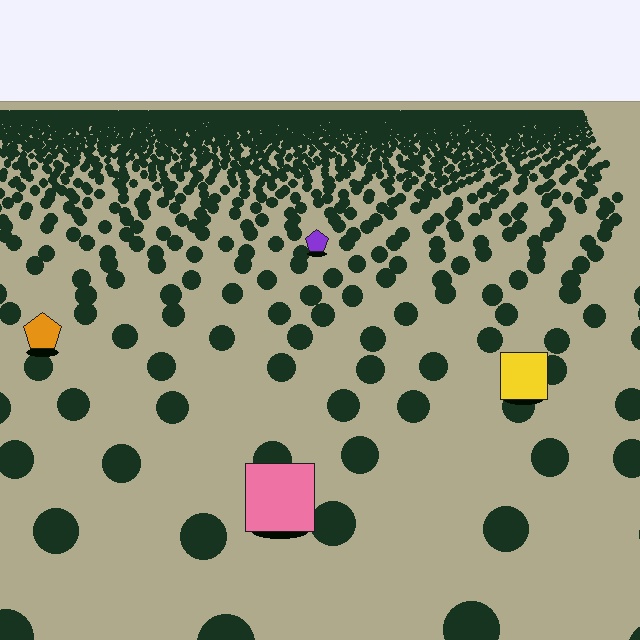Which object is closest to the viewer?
The pink square is closest. The texture marks near it are larger and more spread out.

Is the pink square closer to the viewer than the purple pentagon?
Yes. The pink square is closer — you can tell from the texture gradient: the ground texture is coarser near it.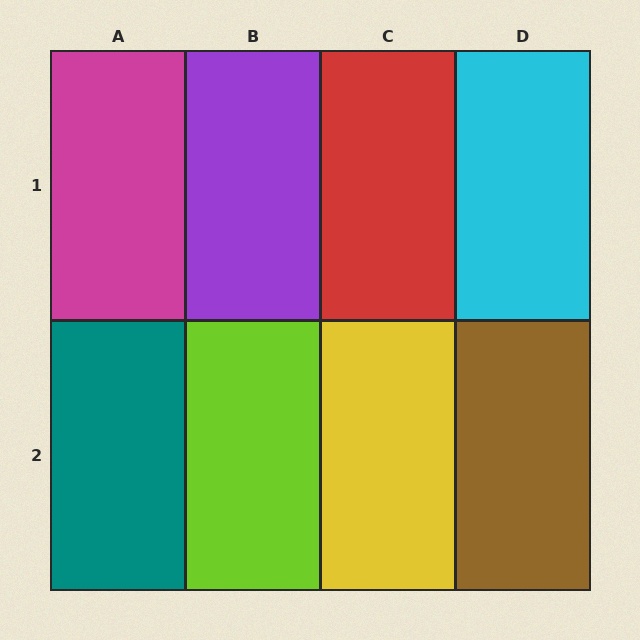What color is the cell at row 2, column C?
Yellow.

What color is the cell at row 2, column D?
Brown.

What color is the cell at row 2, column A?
Teal.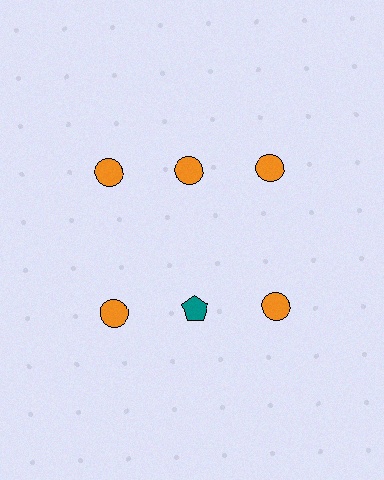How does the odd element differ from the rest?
It differs in both color (teal instead of orange) and shape (pentagon instead of circle).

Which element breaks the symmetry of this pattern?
The teal pentagon in the second row, second from left column breaks the symmetry. All other shapes are orange circles.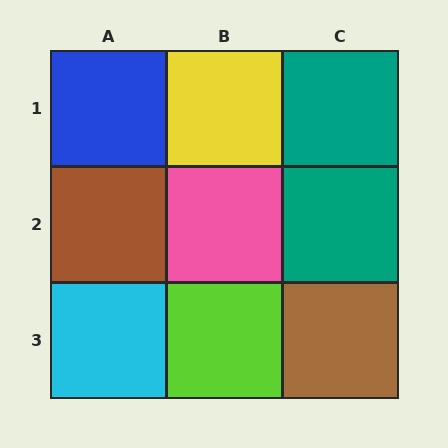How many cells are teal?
2 cells are teal.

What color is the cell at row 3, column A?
Cyan.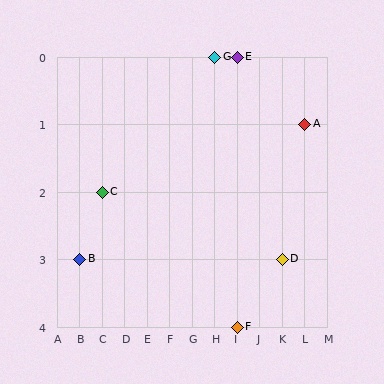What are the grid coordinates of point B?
Point B is at grid coordinates (B, 3).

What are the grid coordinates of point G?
Point G is at grid coordinates (H, 0).